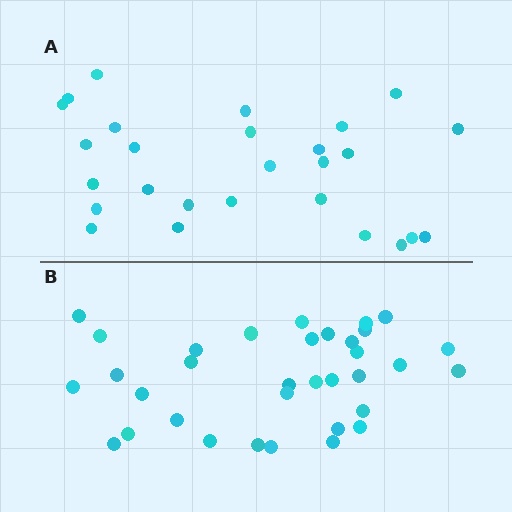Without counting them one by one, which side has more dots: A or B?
Region B (the bottom region) has more dots.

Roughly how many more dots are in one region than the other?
Region B has roughly 8 or so more dots than region A.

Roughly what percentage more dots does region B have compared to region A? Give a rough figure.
About 25% more.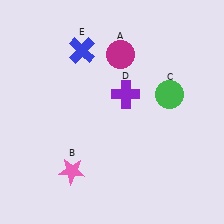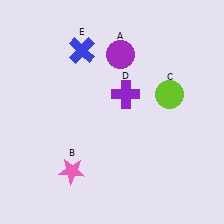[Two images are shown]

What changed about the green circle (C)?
In Image 1, C is green. In Image 2, it changed to lime.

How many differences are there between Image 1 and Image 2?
There are 2 differences between the two images.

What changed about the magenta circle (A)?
In Image 1, A is magenta. In Image 2, it changed to purple.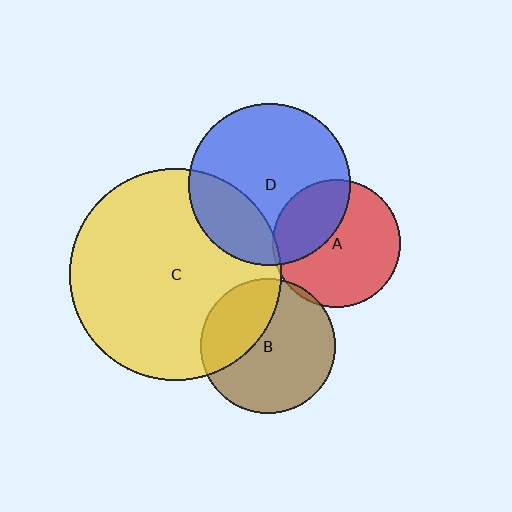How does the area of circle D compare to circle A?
Approximately 1.6 times.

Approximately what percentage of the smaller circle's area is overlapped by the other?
Approximately 35%.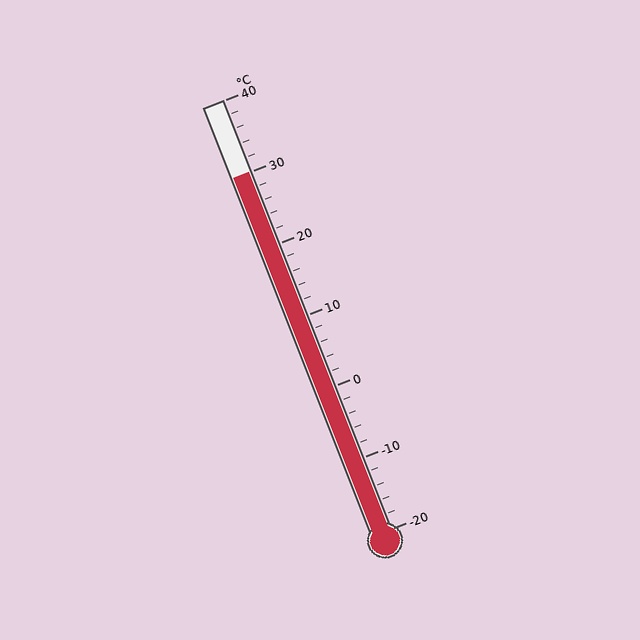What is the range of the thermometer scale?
The thermometer scale ranges from -20°C to 40°C.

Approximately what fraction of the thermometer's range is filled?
The thermometer is filled to approximately 85% of its range.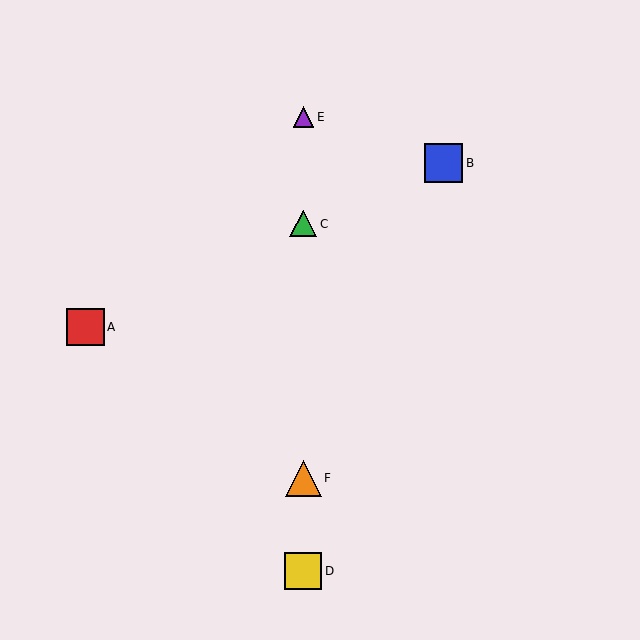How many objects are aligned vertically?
4 objects (C, D, E, F) are aligned vertically.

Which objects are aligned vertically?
Objects C, D, E, F are aligned vertically.